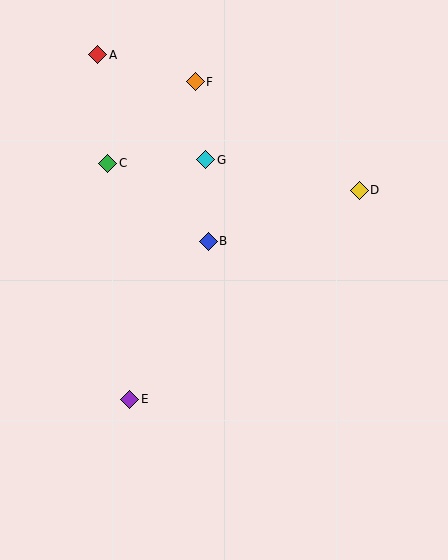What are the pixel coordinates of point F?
Point F is at (195, 82).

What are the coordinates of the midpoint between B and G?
The midpoint between B and G is at (207, 201).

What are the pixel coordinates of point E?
Point E is at (130, 399).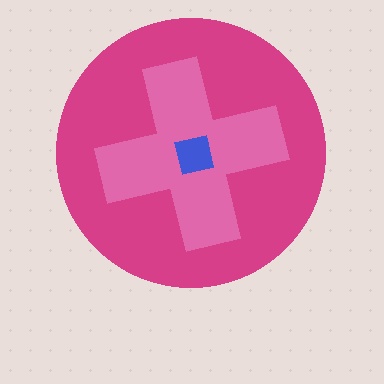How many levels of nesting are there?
3.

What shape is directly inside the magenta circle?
The pink cross.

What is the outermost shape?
The magenta circle.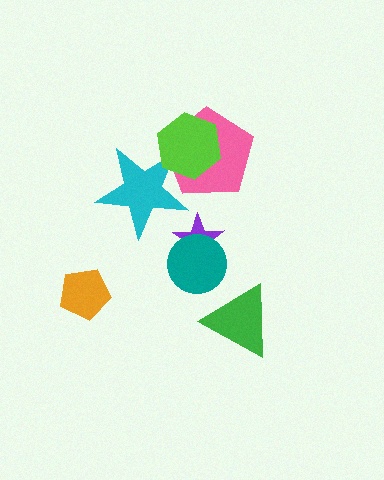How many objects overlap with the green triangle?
0 objects overlap with the green triangle.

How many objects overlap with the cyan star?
2 objects overlap with the cyan star.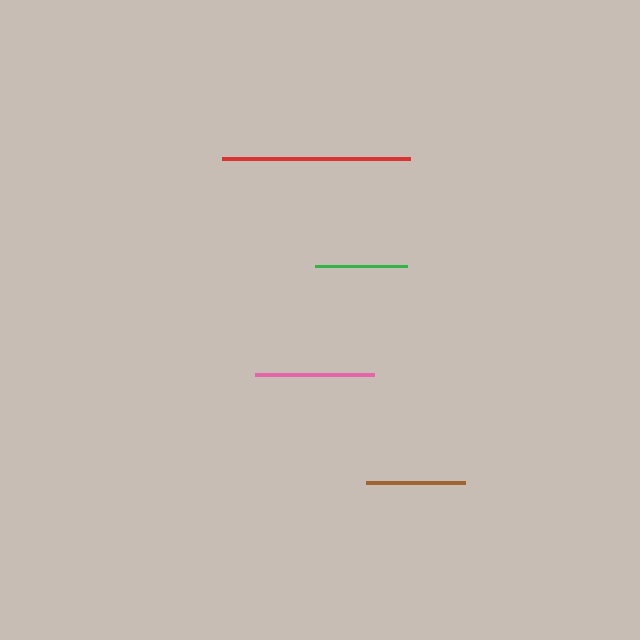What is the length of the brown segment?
The brown segment is approximately 99 pixels long.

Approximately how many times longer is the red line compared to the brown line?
The red line is approximately 1.9 times the length of the brown line.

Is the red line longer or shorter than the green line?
The red line is longer than the green line.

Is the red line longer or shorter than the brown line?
The red line is longer than the brown line.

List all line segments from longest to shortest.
From longest to shortest: red, pink, brown, green.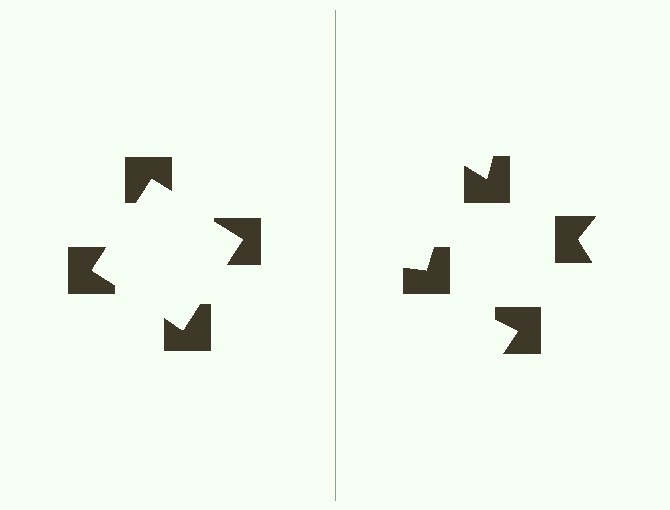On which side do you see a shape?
An illusory square appears on the left side. On the right side the wedge cuts are rotated, so no coherent shape forms.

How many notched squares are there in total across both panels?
8 — 4 on each side.